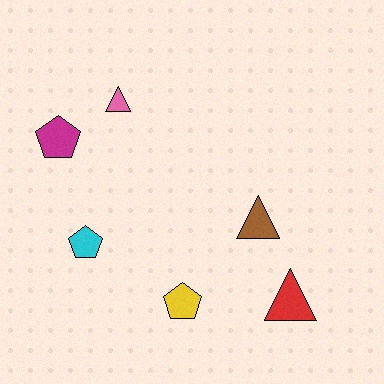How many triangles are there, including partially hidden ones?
There are 3 triangles.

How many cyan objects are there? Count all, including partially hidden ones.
There is 1 cyan object.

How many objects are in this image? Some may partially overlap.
There are 6 objects.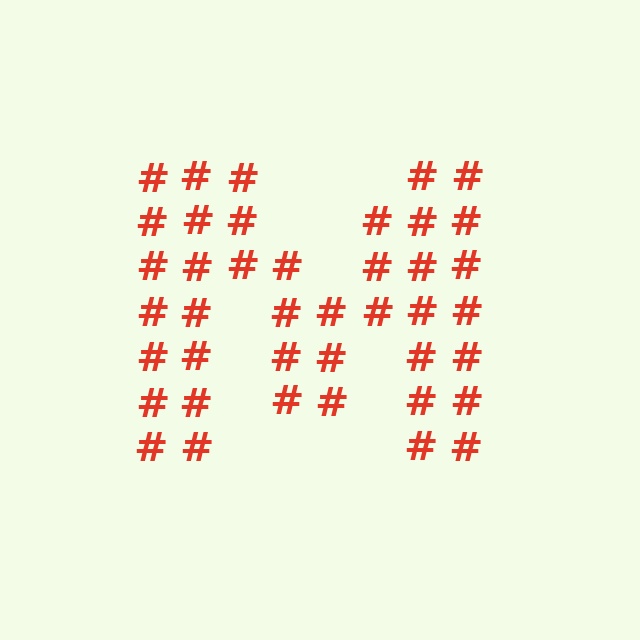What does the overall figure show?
The overall figure shows the letter M.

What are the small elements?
The small elements are hash symbols.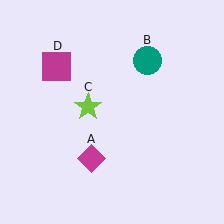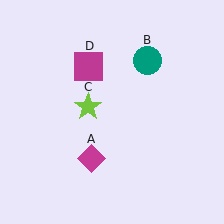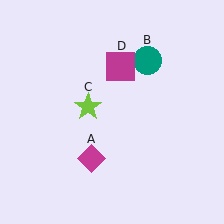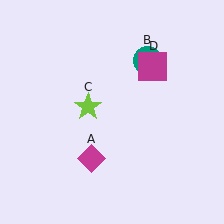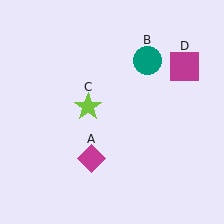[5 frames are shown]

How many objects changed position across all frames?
1 object changed position: magenta square (object D).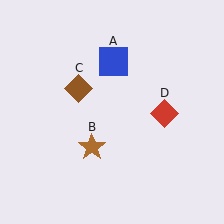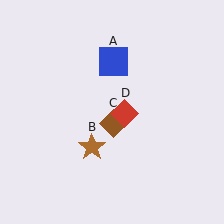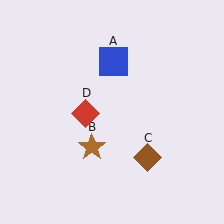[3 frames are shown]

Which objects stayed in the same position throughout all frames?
Blue square (object A) and brown star (object B) remained stationary.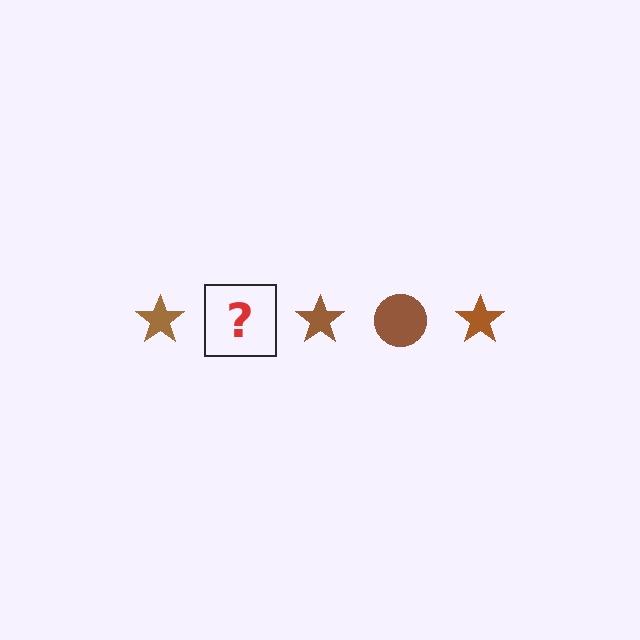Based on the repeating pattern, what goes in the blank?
The blank should be a brown circle.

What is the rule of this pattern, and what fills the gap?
The rule is that the pattern cycles through star, circle shapes in brown. The gap should be filled with a brown circle.